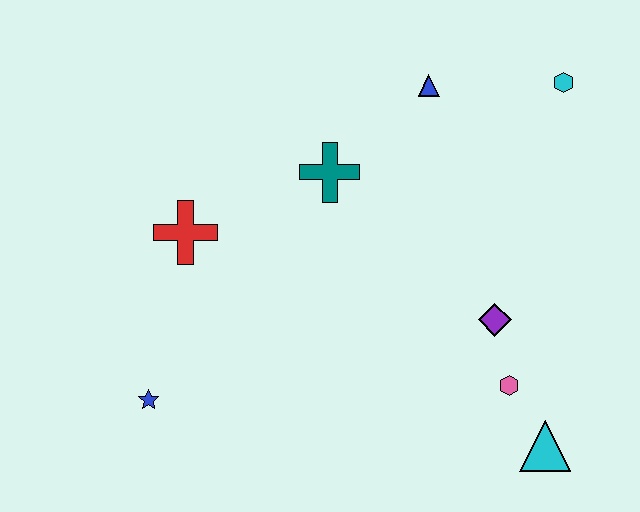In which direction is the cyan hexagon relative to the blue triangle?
The cyan hexagon is to the right of the blue triangle.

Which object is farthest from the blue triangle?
The blue star is farthest from the blue triangle.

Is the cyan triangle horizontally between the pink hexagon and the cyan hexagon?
Yes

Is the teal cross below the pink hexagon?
No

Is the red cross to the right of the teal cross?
No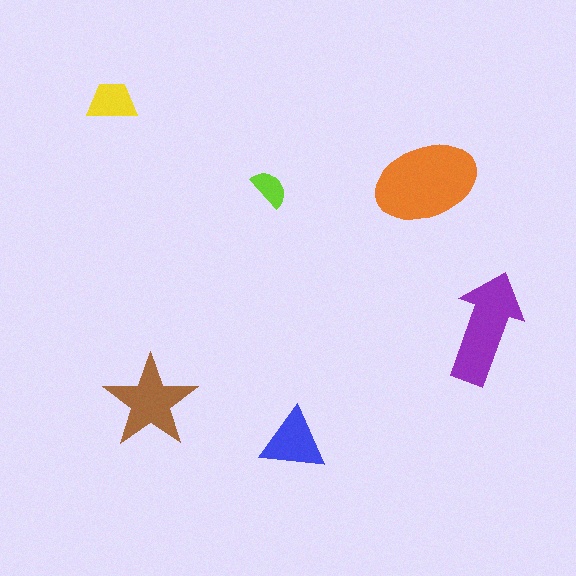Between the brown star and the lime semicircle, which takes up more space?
The brown star.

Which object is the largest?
The orange ellipse.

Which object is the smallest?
The lime semicircle.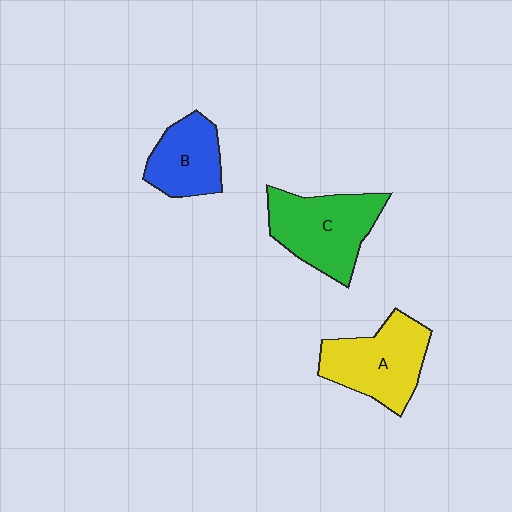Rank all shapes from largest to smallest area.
From largest to smallest: C (green), A (yellow), B (blue).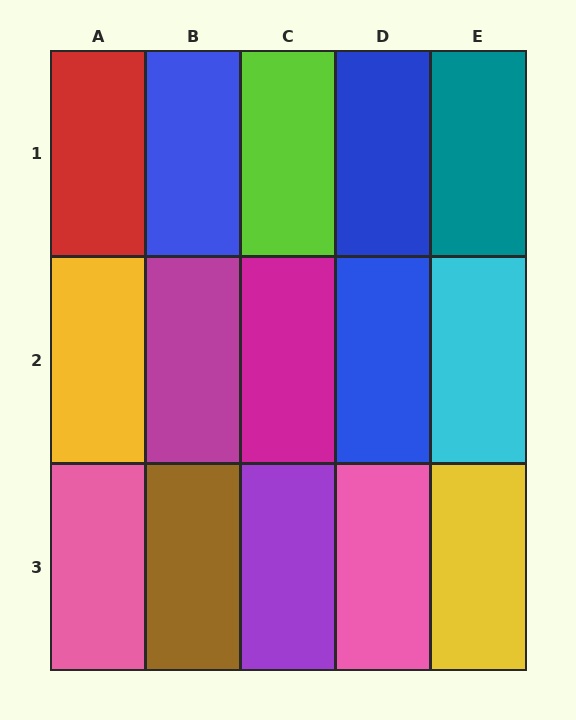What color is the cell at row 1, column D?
Blue.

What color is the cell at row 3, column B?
Brown.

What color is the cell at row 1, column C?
Lime.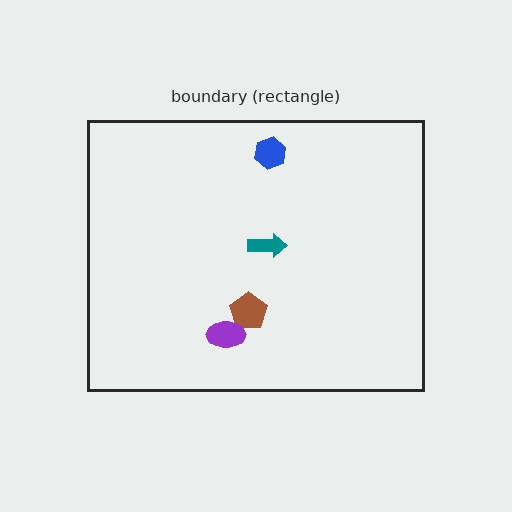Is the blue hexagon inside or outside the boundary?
Inside.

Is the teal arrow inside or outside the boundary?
Inside.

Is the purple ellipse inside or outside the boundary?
Inside.